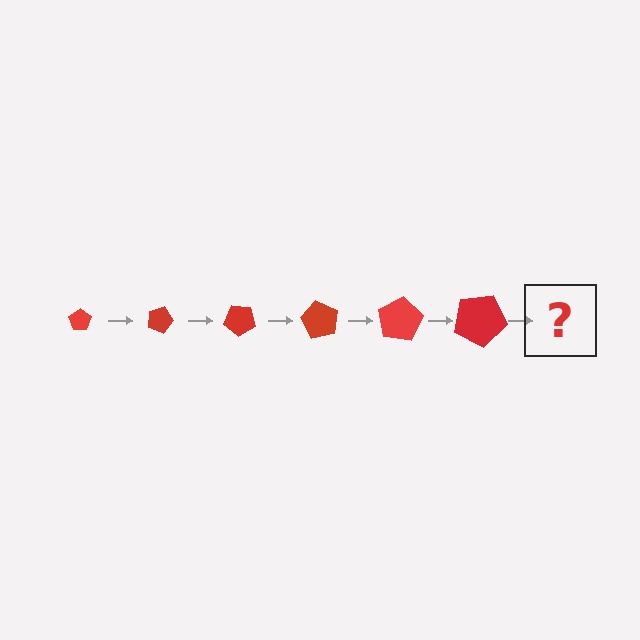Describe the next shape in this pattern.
It should be a pentagon, larger than the previous one and rotated 120 degrees from the start.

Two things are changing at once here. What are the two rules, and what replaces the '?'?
The two rules are that the pentagon grows larger each step and it rotates 20 degrees each step. The '?' should be a pentagon, larger than the previous one and rotated 120 degrees from the start.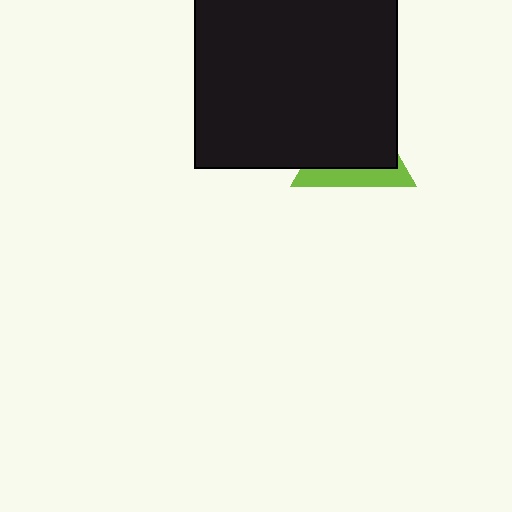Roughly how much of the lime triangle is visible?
A small part of it is visible (roughly 31%).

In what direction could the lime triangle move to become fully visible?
The lime triangle could move down. That would shift it out from behind the black rectangle entirely.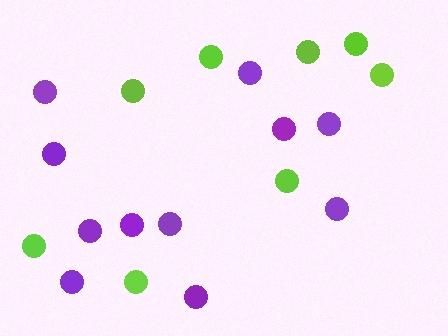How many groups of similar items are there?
There are 2 groups: one group of purple circles (11) and one group of lime circles (8).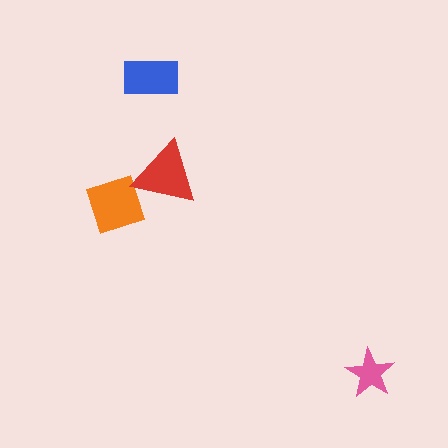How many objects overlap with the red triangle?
1 object overlaps with the red triangle.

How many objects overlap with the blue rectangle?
0 objects overlap with the blue rectangle.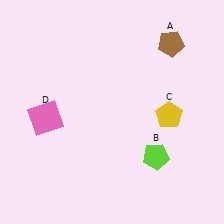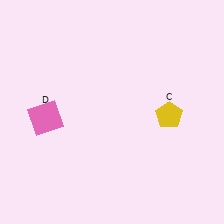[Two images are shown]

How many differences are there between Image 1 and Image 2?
There are 2 differences between the two images.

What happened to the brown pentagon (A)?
The brown pentagon (A) was removed in Image 2. It was in the top-right area of Image 1.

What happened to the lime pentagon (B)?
The lime pentagon (B) was removed in Image 2. It was in the bottom-right area of Image 1.